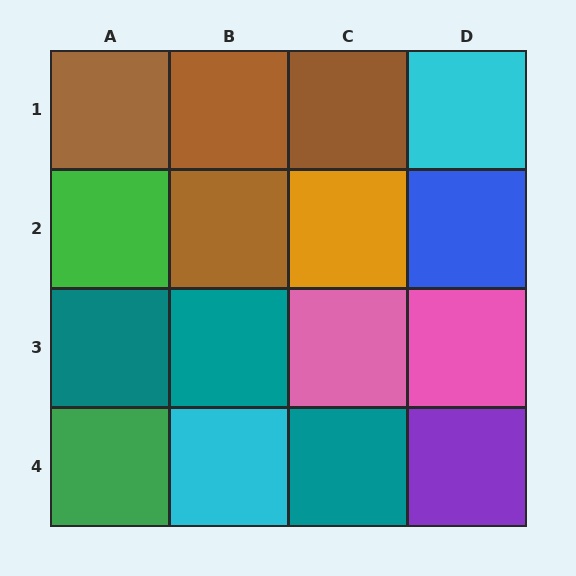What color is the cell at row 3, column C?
Pink.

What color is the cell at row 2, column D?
Blue.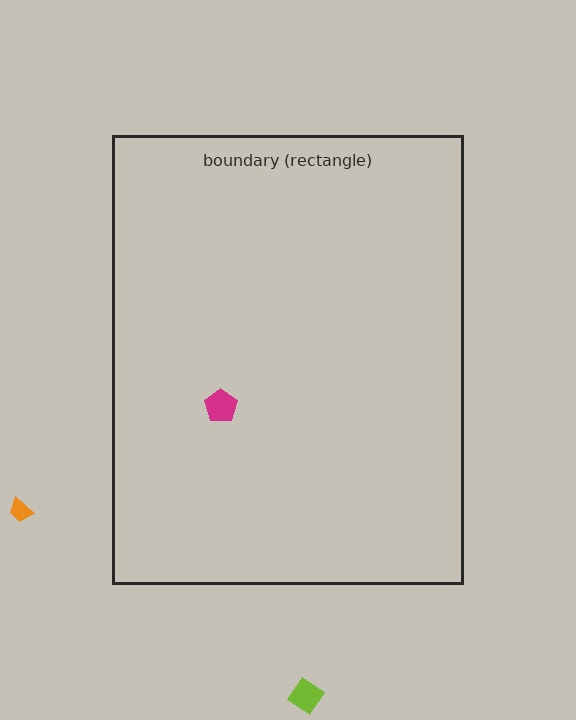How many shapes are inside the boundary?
1 inside, 2 outside.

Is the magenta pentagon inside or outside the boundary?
Inside.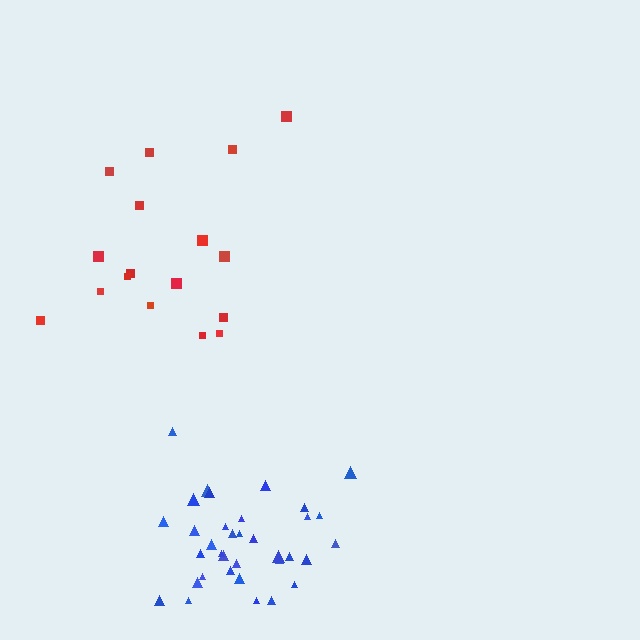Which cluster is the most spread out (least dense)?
Red.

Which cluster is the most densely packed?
Blue.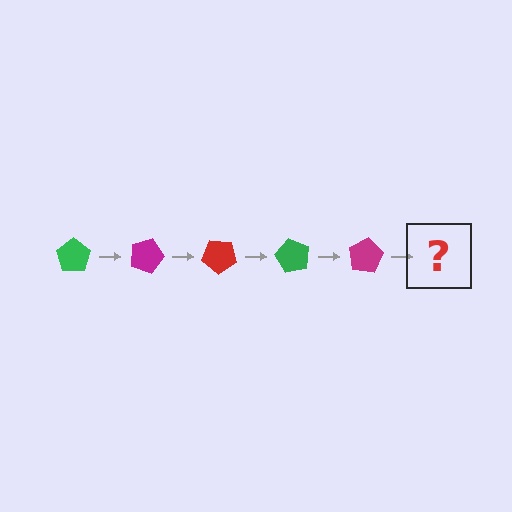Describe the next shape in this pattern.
It should be a red pentagon, rotated 100 degrees from the start.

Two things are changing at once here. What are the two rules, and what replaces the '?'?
The two rules are that it rotates 20 degrees each step and the color cycles through green, magenta, and red. The '?' should be a red pentagon, rotated 100 degrees from the start.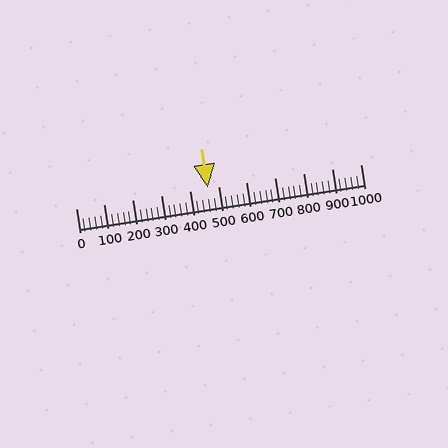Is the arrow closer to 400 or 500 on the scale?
The arrow is closer to 500.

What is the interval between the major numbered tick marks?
The major tick marks are spaced 100 units apart.